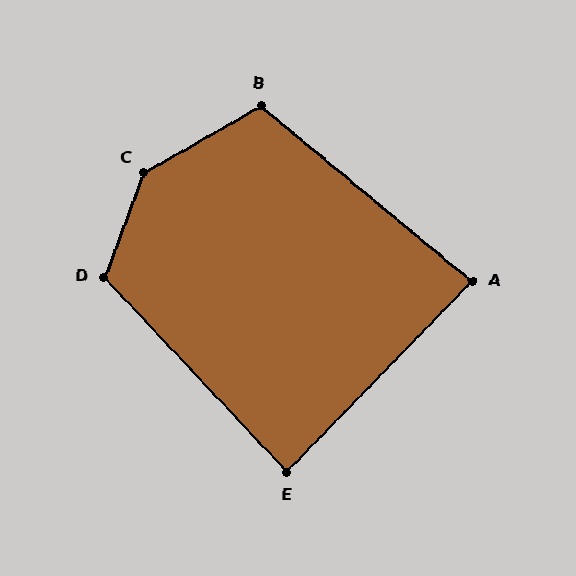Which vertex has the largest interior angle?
C, at approximately 141 degrees.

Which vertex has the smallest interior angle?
A, at approximately 86 degrees.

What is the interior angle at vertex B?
Approximately 110 degrees (obtuse).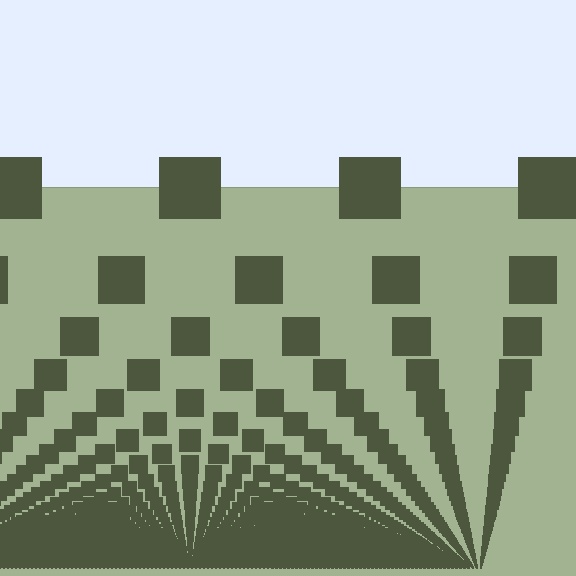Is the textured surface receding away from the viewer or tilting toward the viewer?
The surface appears to tilt toward the viewer. Texture elements get larger and sparser toward the top.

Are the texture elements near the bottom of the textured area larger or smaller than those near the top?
Smaller. The gradient is inverted — elements near the bottom are smaller and denser.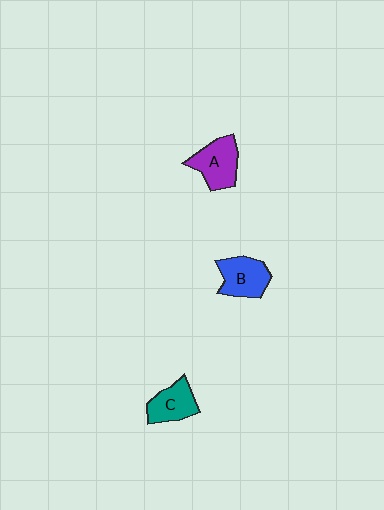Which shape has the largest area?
Shape A (purple).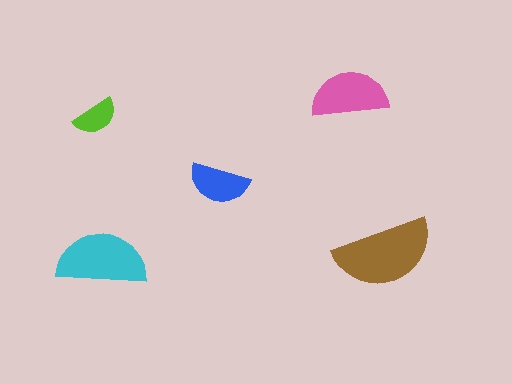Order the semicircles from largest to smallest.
the brown one, the cyan one, the pink one, the blue one, the lime one.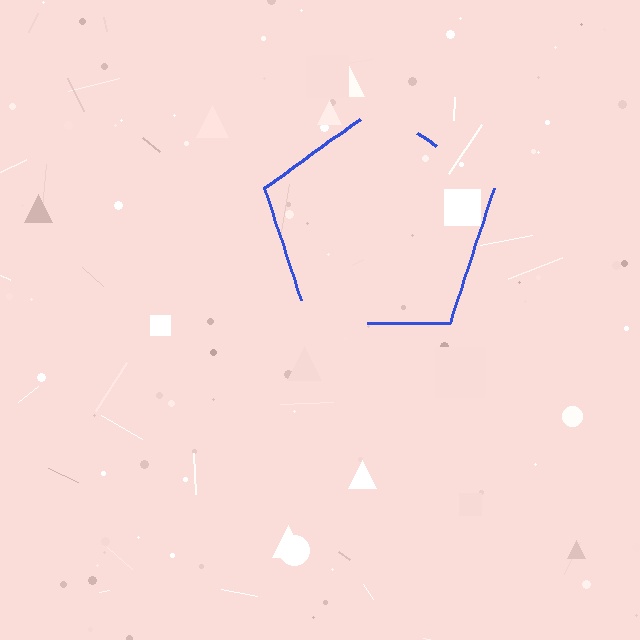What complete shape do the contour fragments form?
The contour fragments form a pentagon.